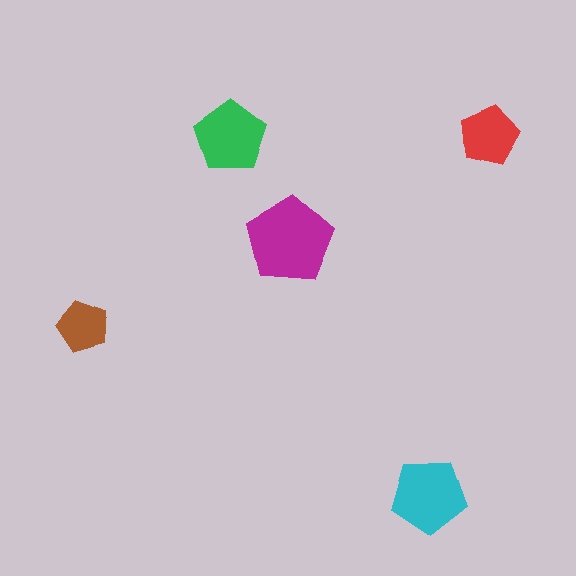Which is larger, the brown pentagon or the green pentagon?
The green one.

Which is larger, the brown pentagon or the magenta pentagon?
The magenta one.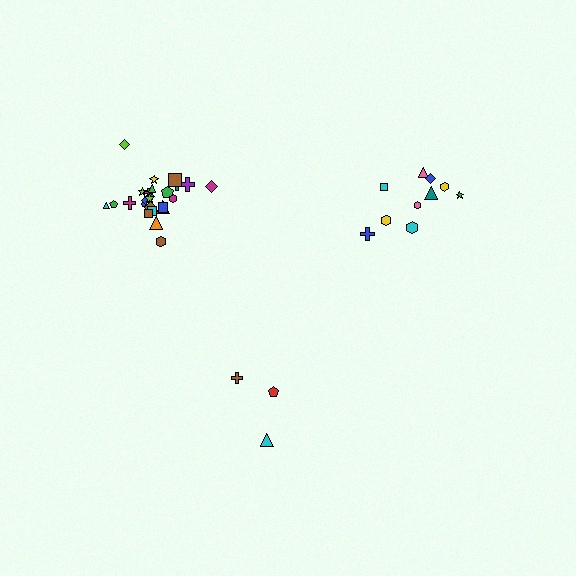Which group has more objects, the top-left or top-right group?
The top-left group.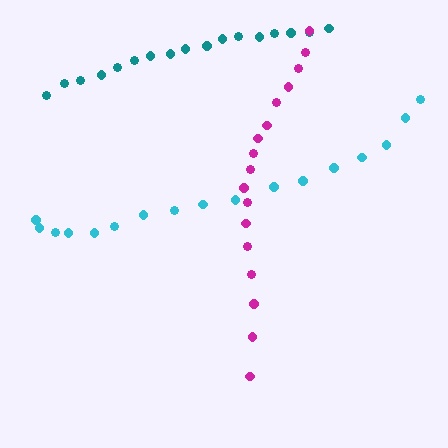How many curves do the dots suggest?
There are 3 distinct paths.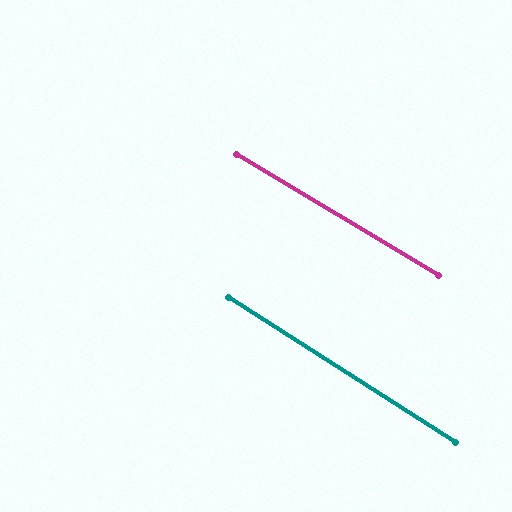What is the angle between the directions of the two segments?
Approximately 2 degrees.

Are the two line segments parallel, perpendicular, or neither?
Parallel — their directions differ by only 1.6°.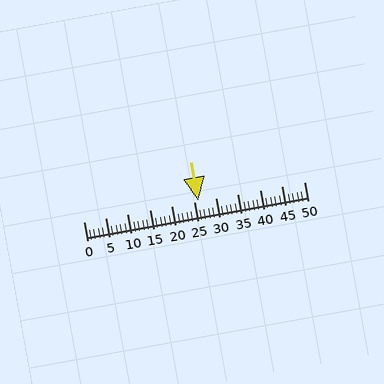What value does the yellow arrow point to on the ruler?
The yellow arrow points to approximately 26.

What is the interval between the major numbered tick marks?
The major tick marks are spaced 5 units apart.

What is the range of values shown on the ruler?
The ruler shows values from 0 to 50.